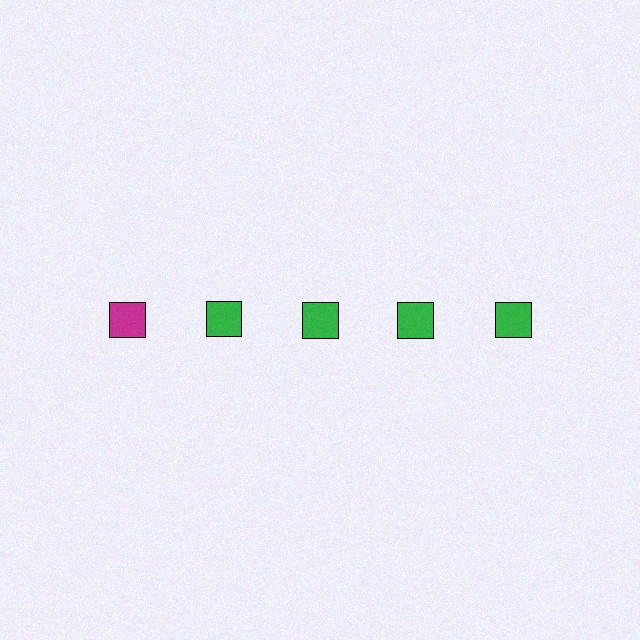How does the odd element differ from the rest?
It has a different color: magenta instead of green.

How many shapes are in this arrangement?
There are 5 shapes arranged in a grid pattern.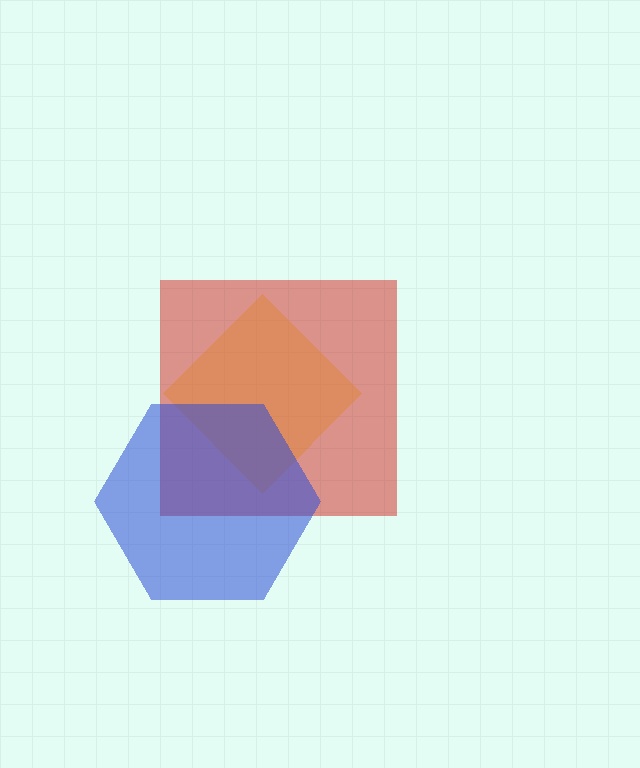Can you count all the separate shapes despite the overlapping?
Yes, there are 3 separate shapes.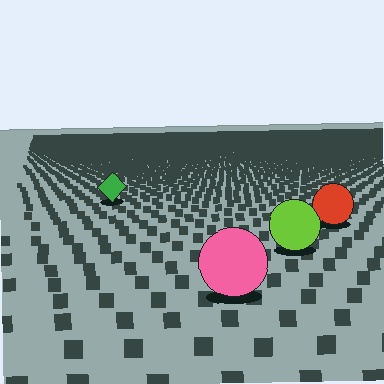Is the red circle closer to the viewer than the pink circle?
No. The pink circle is closer — you can tell from the texture gradient: the ground texture is coarser near it.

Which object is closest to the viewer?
The pink circle is closest. The texture marks near it are larger and more spread out.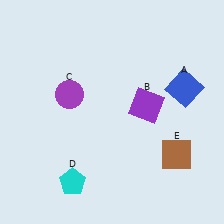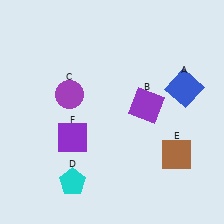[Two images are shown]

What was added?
A purple square (F) was added in Image 2.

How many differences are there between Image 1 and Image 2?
There is 1 difference between the two images.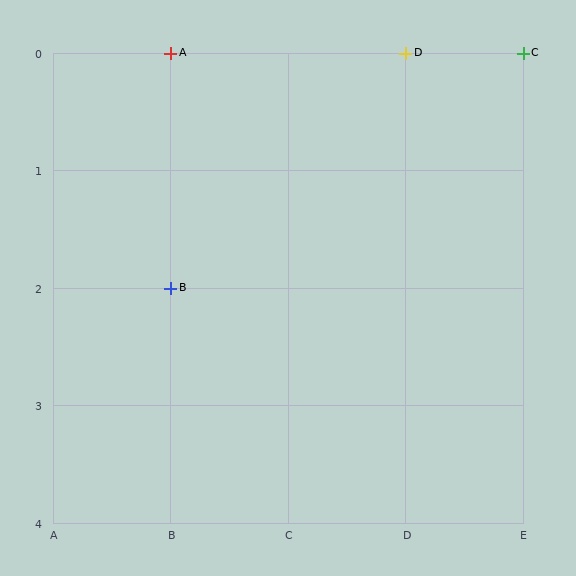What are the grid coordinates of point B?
Point B is at grid coordinates (B, 2).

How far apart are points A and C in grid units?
Points A and C are 3 columns apart.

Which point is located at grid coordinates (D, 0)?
Point D is at (D, 0).